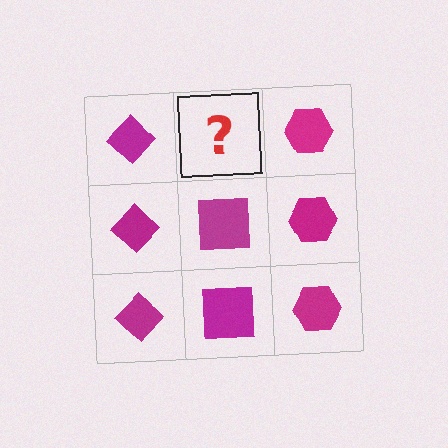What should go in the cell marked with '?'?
The missing cell should contain a magenta square.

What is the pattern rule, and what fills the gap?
The rule is that each column has a consistent shape. The gap should be filled with a magenta square.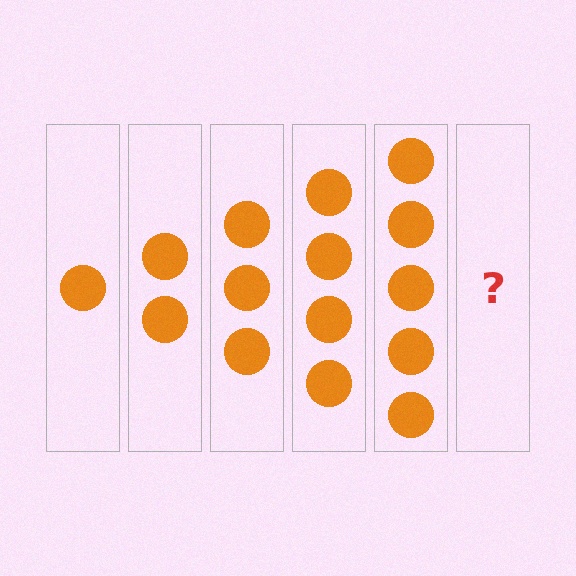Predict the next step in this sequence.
The next step is 6 circles.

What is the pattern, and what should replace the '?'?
The pattern is that each step adds one more circle. The '?' should be 6 circles.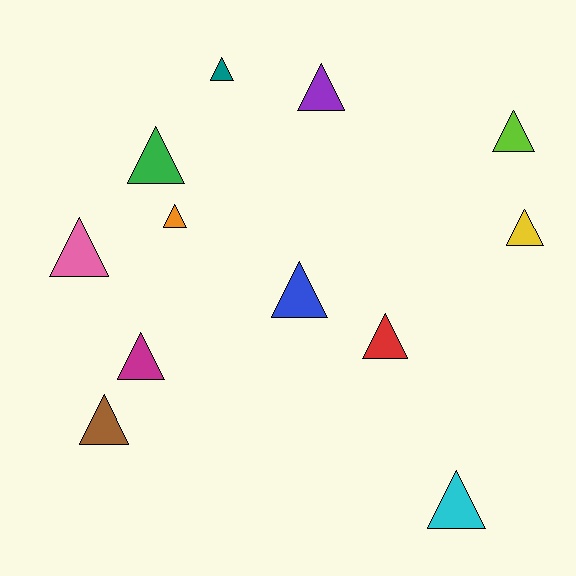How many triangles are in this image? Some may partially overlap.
There are 12 triangles.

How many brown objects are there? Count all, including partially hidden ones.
There is 1 brown object.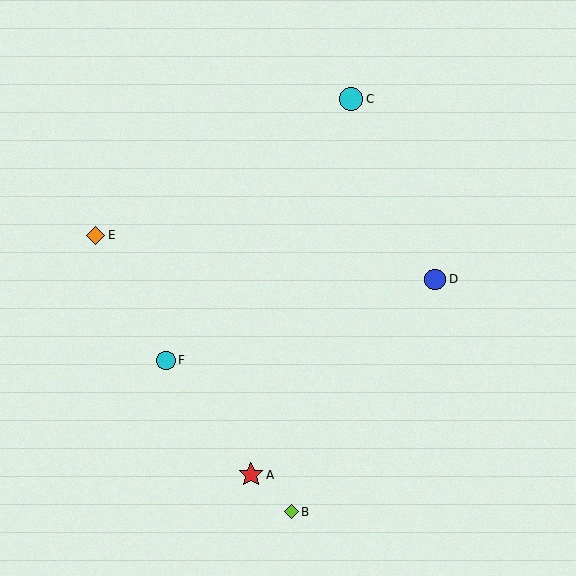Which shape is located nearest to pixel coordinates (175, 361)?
The cyan circle (labeled F) at (166, 361) is nearest to that location.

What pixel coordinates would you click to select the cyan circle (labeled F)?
Click at (166, 361) to select the cyan circle F.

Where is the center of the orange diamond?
The center of the orange diamond is at (96, 235).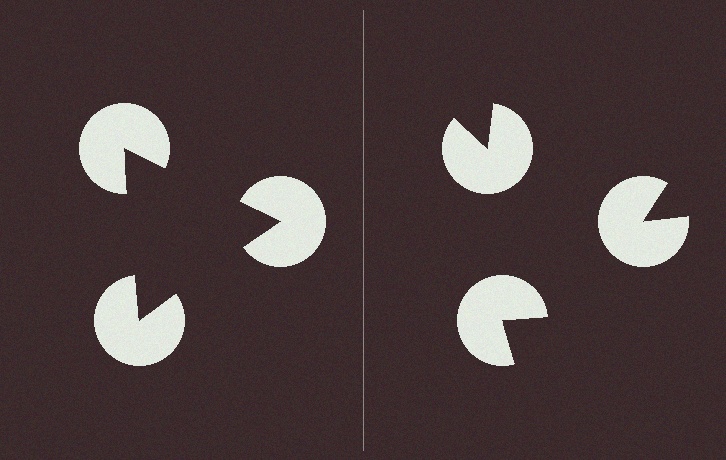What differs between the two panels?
The pac-man discs are positioned identically on both sides; only the wedge orientations differ. On the left they align to a triangle; on the right they are misaligned.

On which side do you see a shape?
An illusory triangle appears on the left side. On the right side the wedge cuts are rotated, so no coherent shape forms.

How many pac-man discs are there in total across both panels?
6 — 3 on each side.